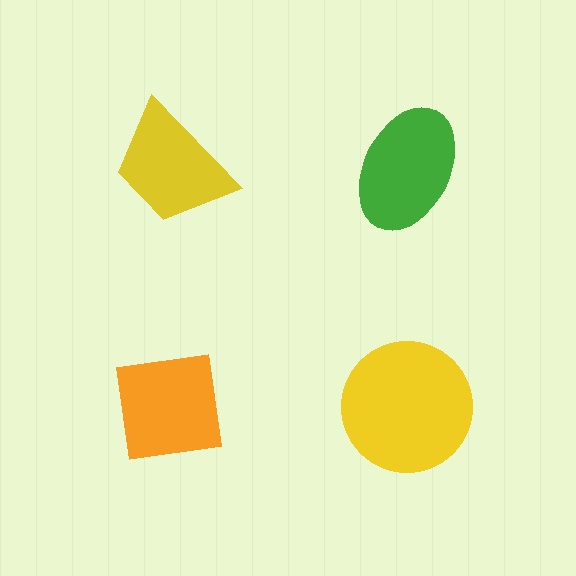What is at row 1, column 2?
A green ellipse.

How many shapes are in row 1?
2 shapes.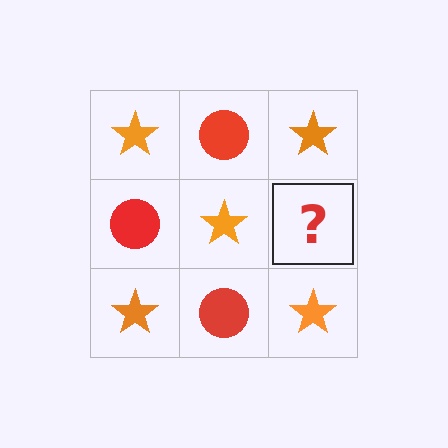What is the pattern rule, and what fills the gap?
The rule is that it alternates orange star and red circle in a checkerboard pattern. The gap should be filled with a red circle.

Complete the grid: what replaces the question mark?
The question mark should be replaced with a red circle.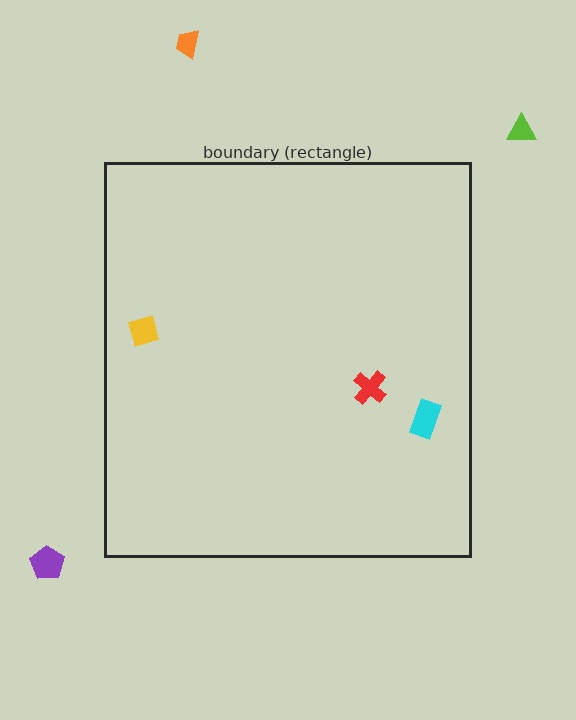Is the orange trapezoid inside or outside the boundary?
Outside.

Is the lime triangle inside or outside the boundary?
Outside.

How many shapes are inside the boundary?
3 inside, 3 outside.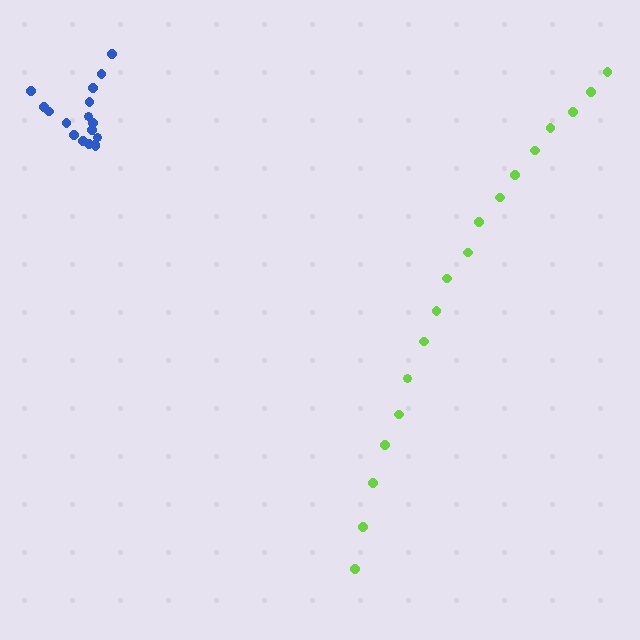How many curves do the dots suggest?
There are 2 distinct paths.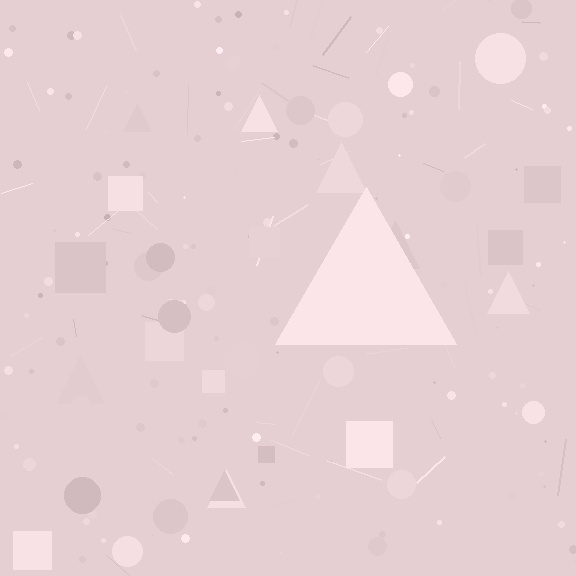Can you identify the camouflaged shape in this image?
The camouflaged shape is a triangle.